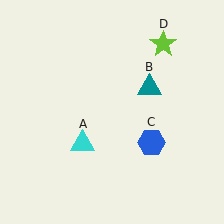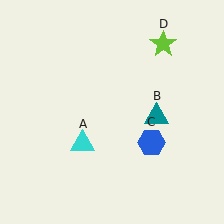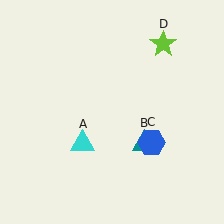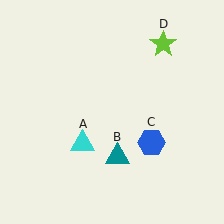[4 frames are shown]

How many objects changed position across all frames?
1 object changed position: teal triangle (object B).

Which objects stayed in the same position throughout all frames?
Cyan triangle (object A) and blue hexagon (object C) and lime star (object D) remained stationary.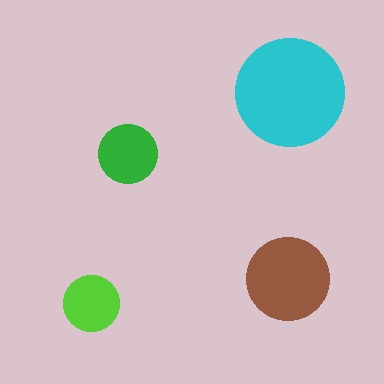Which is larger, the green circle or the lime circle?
The green one.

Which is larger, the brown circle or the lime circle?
The brown one.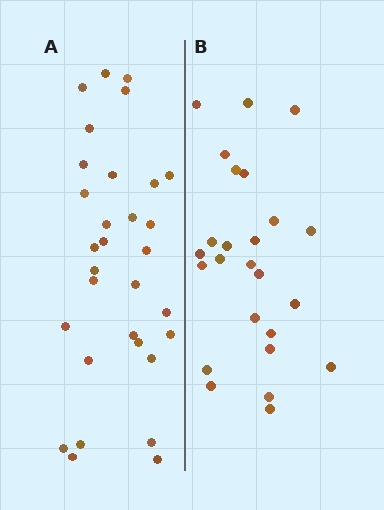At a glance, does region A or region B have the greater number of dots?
Region A (the left region) has more dots.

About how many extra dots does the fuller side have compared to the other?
Region A has about 6 more dots than region B.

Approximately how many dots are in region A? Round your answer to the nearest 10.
About 30 dots. (The exact count is 31, which rounds to 30.)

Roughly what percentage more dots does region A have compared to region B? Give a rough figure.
About 25% more.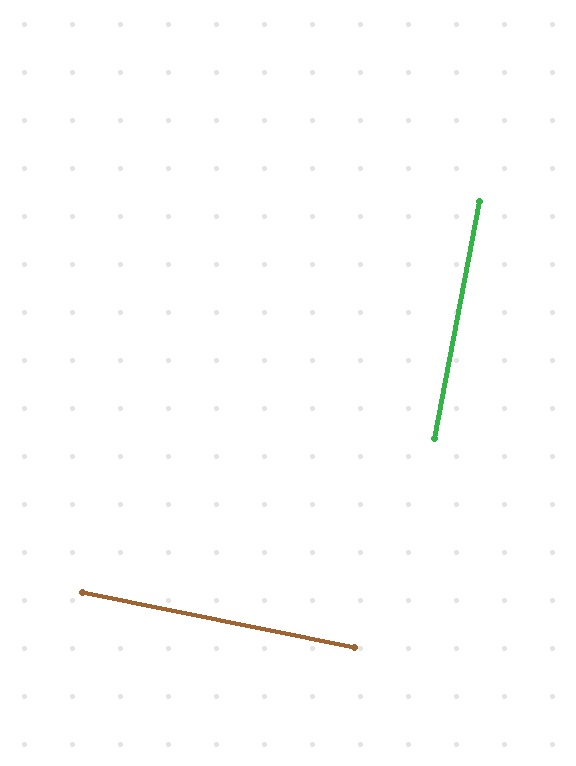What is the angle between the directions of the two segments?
Approximately 89 degrees.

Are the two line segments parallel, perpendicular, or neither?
Perpendicular — they meet at approximately 89°.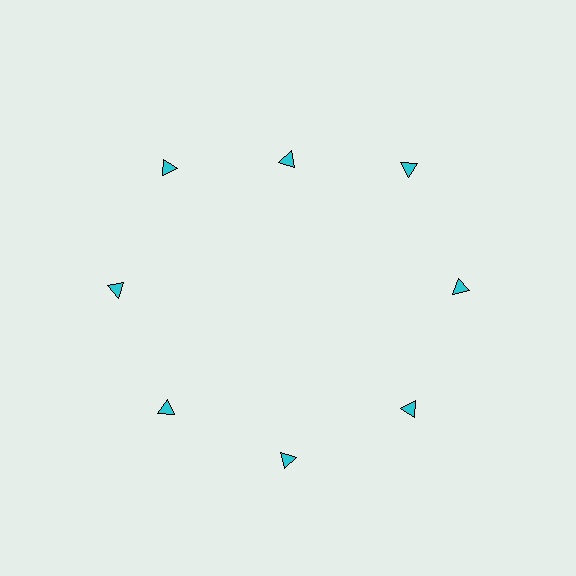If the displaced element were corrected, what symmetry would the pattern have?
It would have 8-fold rotational symmetry — the pattern would map onto itself every 45 degrees.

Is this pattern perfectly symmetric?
No. The 8 cyan triangles are arranged in a ring, but one element near the 12 o'clock position is pulled inward toward the center, breaking the 8-fold rotational symmetry.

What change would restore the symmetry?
The symmetry would be restored by moving it outward, back onto the ring so that all 8 triangles sit at equal angles and equal distance from the center.